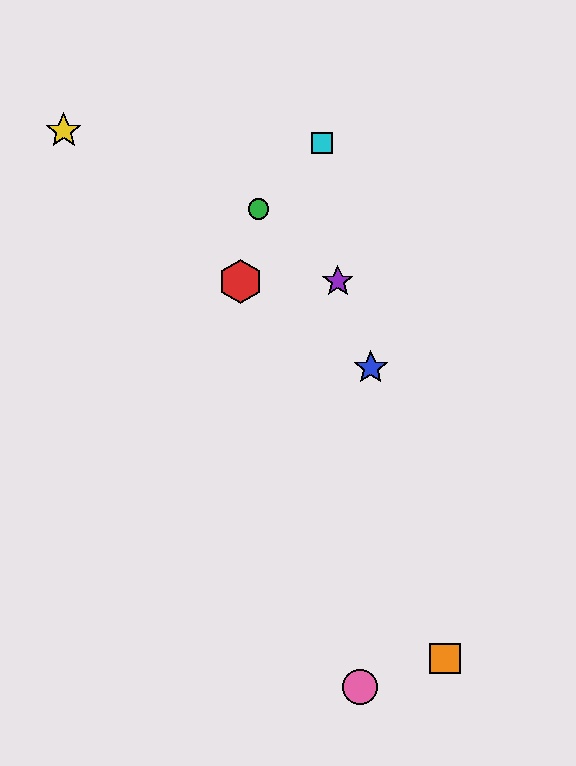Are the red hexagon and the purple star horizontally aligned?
Yes, both are at y≈281.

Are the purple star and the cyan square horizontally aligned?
No, the purple star is at y≈281 and the cyan square is at y≈143.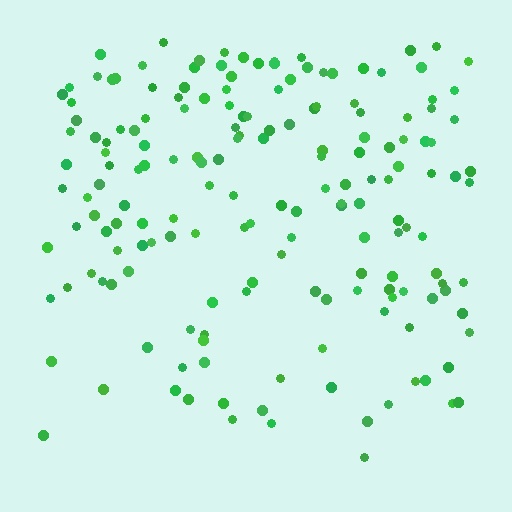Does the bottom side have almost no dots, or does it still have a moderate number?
Still a moderate number, just noticeably fewer than the top.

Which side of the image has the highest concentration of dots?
The top.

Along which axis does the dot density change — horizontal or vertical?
Vertical.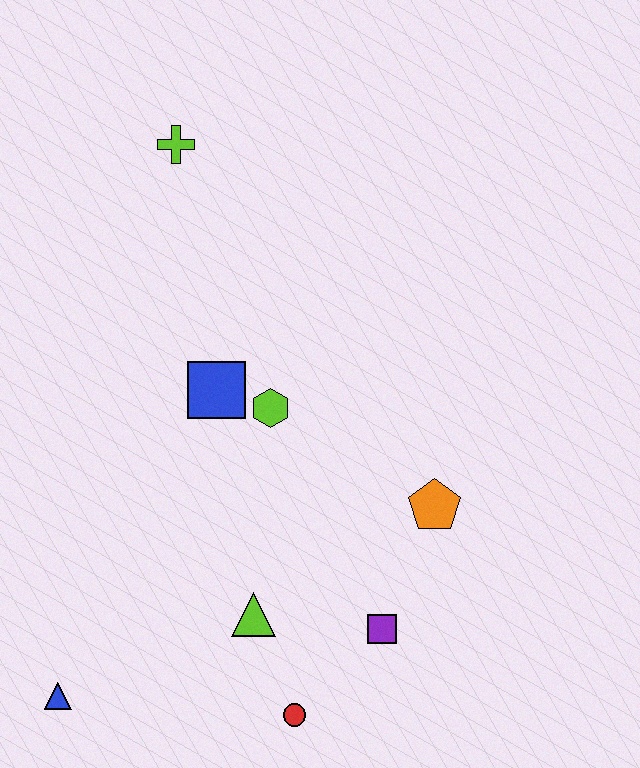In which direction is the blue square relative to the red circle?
The blue square is above the red circle.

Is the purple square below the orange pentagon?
Yes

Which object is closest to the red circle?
The lime triangle is closest to the red circle.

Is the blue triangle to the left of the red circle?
Yes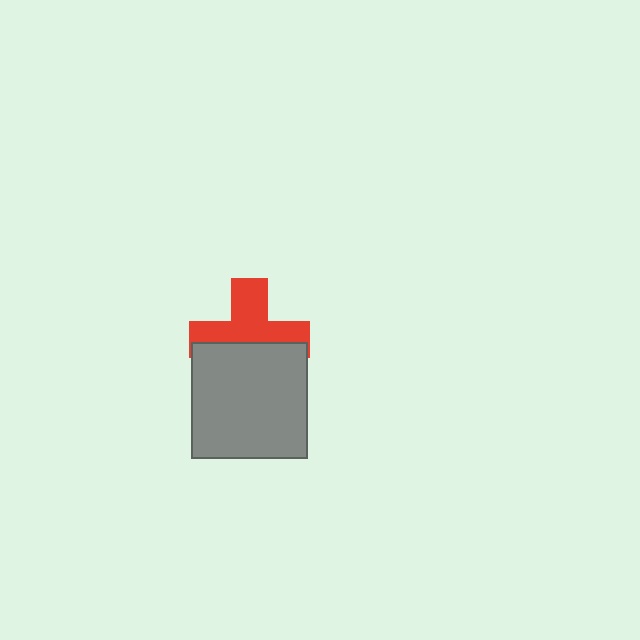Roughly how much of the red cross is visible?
About half of it is visible (roughly 55%).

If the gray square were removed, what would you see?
You would see the complete red cross.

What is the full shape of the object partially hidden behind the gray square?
The partially hidden object is a red cross.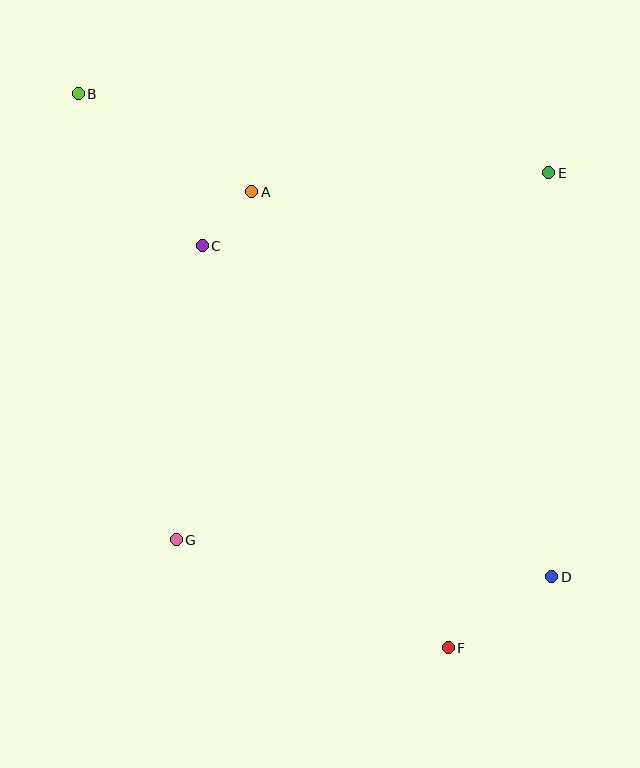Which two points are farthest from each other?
Points B and D are farthest from each other.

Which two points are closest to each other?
Points A and C are closest to each other.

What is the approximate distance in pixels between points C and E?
The distance between C and E is approximately 354 pixels.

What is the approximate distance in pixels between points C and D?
The distance between C and D is approximately 481 pixels.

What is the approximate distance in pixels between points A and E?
The distance between A and E is approximately 297 pixels.